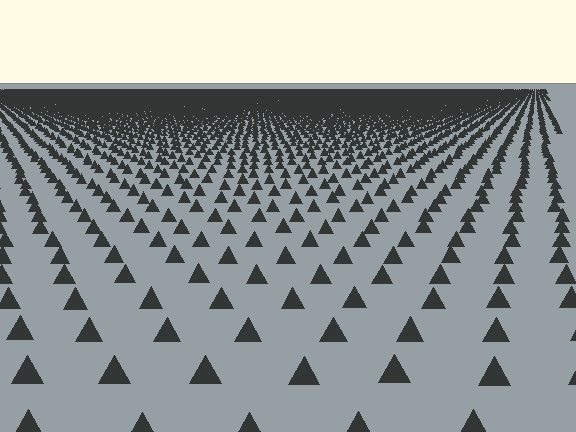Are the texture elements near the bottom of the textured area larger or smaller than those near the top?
Larger. Near the bottom, elements are closer to the viewer and appear at a bigger on-screen size.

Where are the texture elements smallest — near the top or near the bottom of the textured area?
Near the top.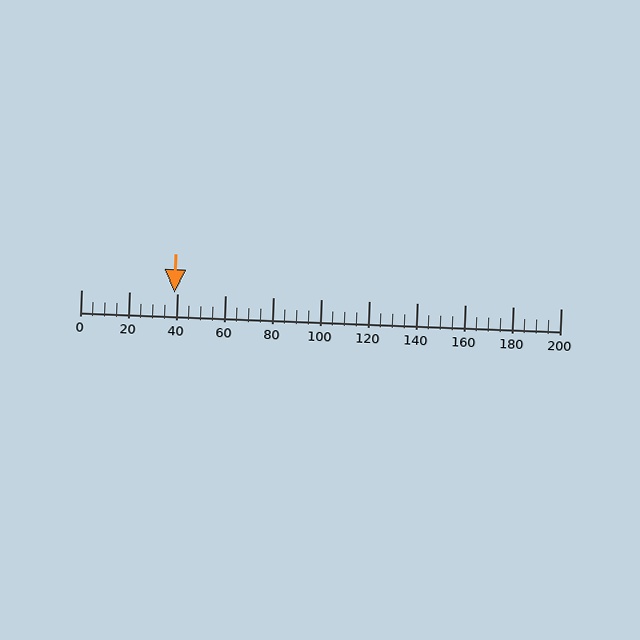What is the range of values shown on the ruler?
The ruler shows values from 0 to 200.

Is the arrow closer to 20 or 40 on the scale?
The arrow is closer to 40.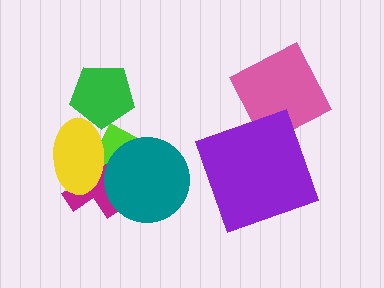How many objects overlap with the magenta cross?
3 objects overlap with the magenta cross.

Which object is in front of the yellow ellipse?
The teal circle is in front of the yellow ellipse.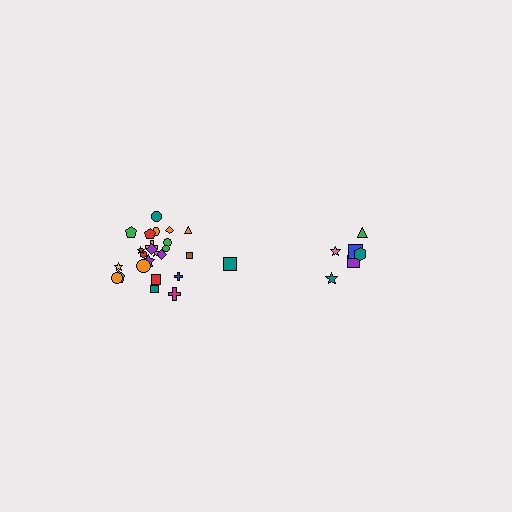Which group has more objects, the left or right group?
The left group.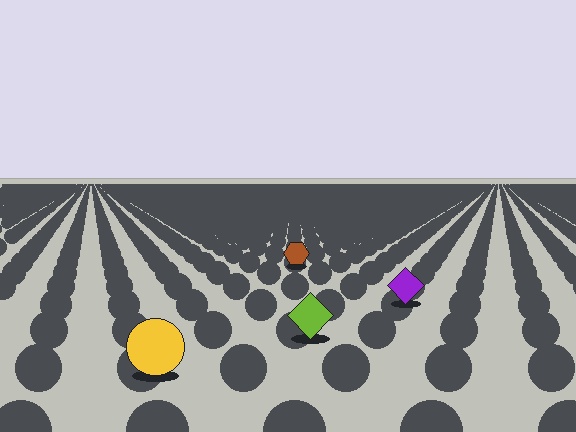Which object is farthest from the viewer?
The brown hexagon is farthest from the viewer. It appears smaller and the ground texture around it is denser.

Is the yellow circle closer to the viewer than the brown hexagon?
Yes. The yellow circle is closer — you can tell from the texture gradient: the ground texture is coarser near it.